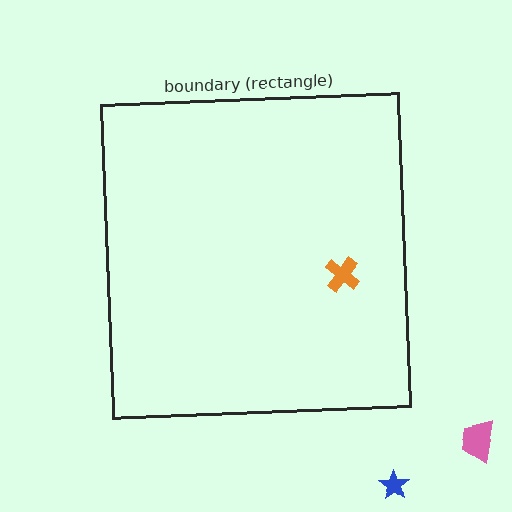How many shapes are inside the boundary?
1 inside, 2 outside.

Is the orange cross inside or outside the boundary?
Inside.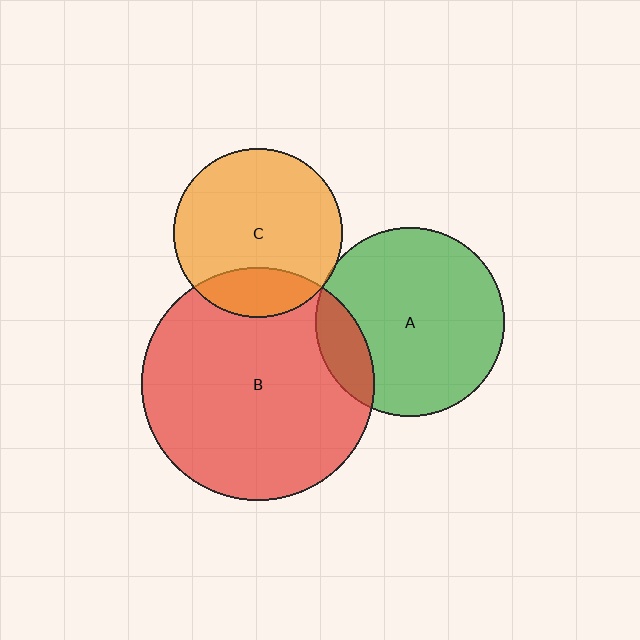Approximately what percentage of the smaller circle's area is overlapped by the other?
Approximately 15%.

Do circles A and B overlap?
Yes.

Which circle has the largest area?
Circle B (red).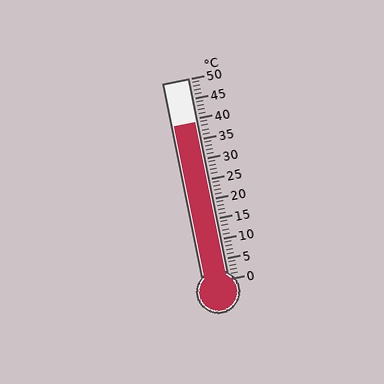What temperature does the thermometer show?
The thermometer shows approximately 39°C.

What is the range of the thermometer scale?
The thermometer scale ranges from 0°C to 50°C.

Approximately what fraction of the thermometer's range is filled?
The thermometer is filled to approximately 80% of its range.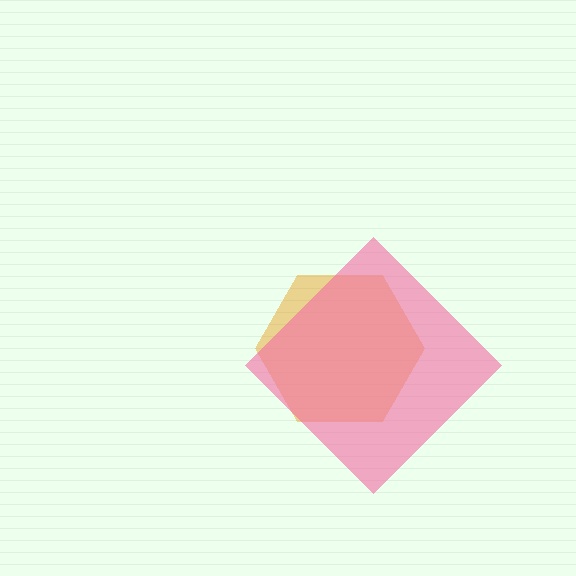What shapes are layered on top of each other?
The layered shapes are: an orange hexagon, a pink diamond.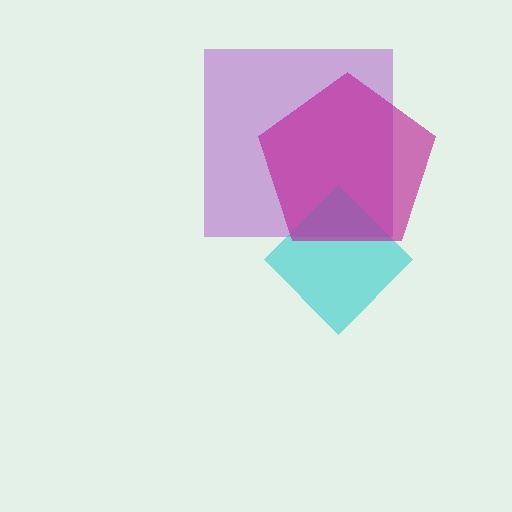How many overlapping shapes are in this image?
There are 3 overlapping shapes in the image.